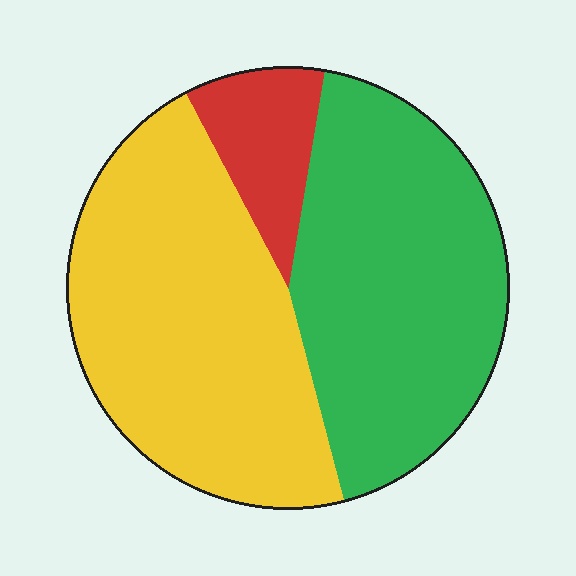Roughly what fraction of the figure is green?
Green takes up about two fifths (2/5) of the figure.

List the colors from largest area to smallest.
From largest to smallest: yellow, green, red.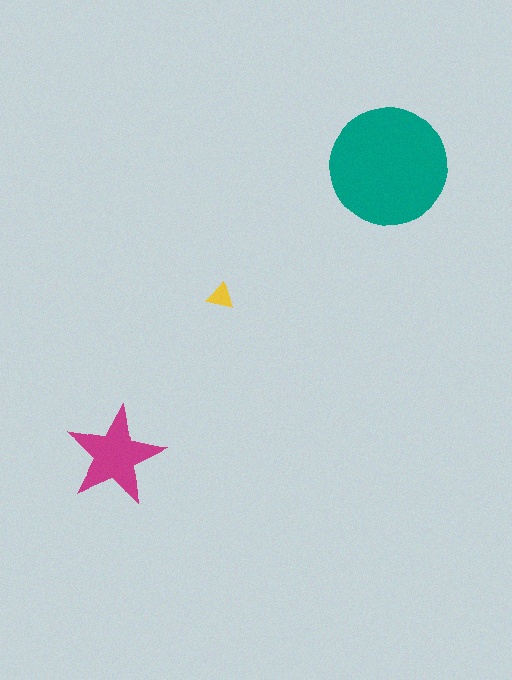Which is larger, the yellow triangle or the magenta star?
The magenta star.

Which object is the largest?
The teal circle.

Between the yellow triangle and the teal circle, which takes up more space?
The teal circle.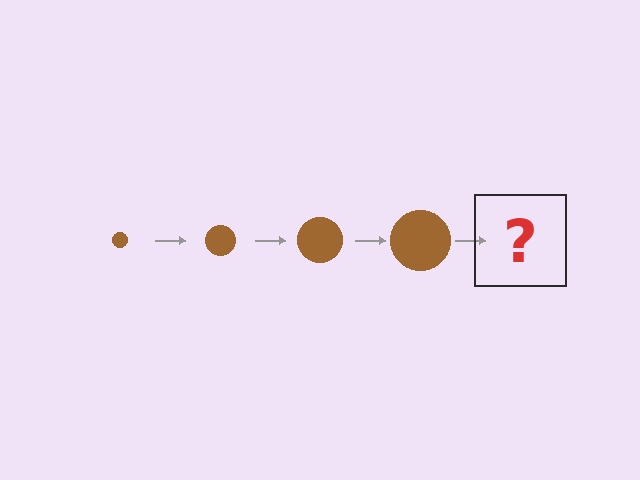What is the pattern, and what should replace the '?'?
The pattern is that the circle gets progressively larger each step. The '?' should be a brown circle, larger than the previous one.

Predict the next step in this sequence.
The next step is a brown circle, larger than the previous one.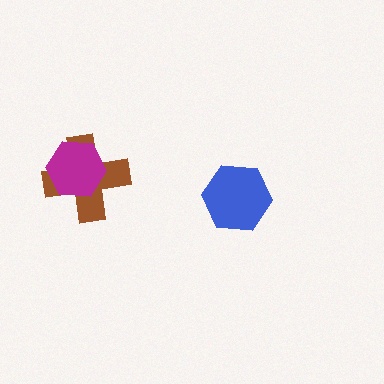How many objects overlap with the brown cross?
1 object overlaps with the brown cross.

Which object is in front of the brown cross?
The magenta hexagon is in front of the brown cross.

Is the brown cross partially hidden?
Yes, it is partially covered by another shape.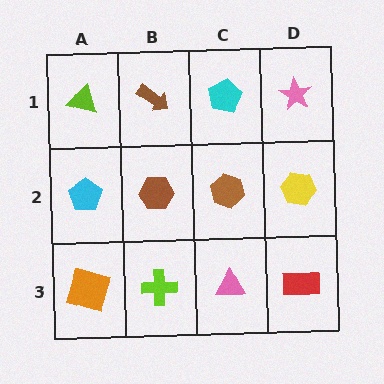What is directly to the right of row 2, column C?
A yellow hexagon.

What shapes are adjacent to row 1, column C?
A brown hexagon (row 2, column C), a brown arrow (row 1, column B), a pink star (row 1, column D).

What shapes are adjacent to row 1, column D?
A yellow hexagon (row 2, column D), a cyan pentagon (row 1, column C).